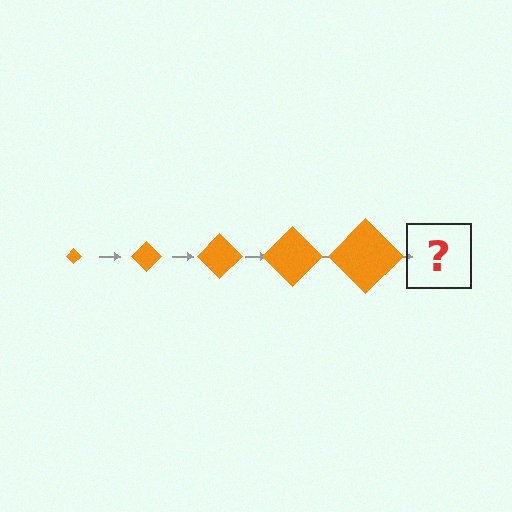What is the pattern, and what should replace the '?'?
The pattern is that the diamond gets progressively larger each step. The '?' should be an orange diamond, larger than the previous one.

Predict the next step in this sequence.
The next step is an orange diamond, larger than the previous one.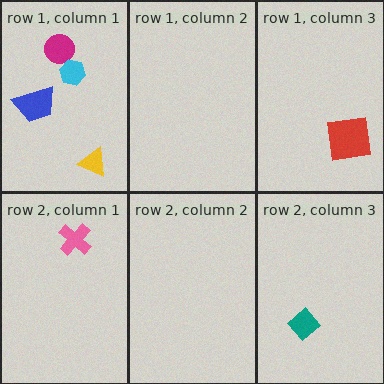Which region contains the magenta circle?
The row 1, column 1 region.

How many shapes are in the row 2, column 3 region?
1.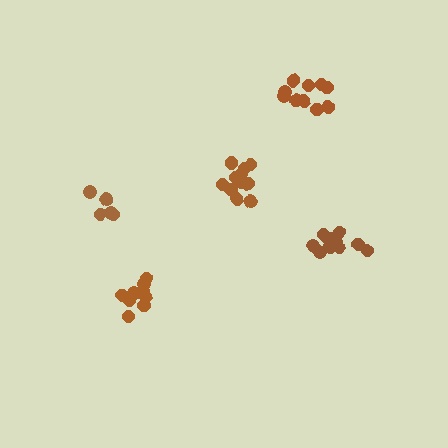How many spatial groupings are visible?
There are 5 spatial groupings.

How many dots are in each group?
Group 1: 11 dots, Group 2: 10 dots, Group 3: 11 dots, Group 4: 9 dots, Group 5: 5 dots (46 total).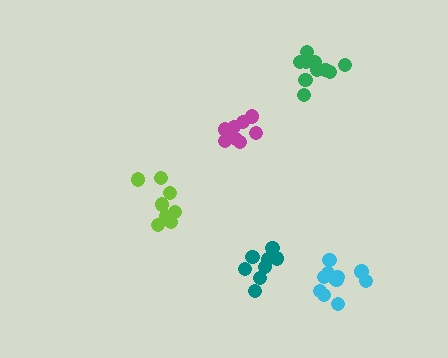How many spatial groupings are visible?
There are 5 spatial groupings.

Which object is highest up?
The green cluster is topmost.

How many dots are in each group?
Group 1: 8 dots, Group 2: 9 dots, Group 3: 11 dots, Group 4: 8 dots, Group 5: 10 dots (46 total).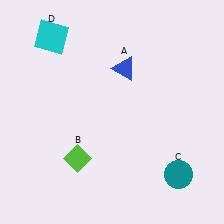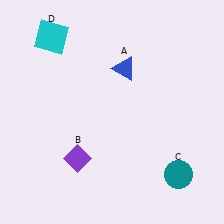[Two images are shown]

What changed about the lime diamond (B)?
In Image 1, B is lime. In Image 2, it changed to purple.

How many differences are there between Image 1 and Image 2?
There is 1 difference between the two images.